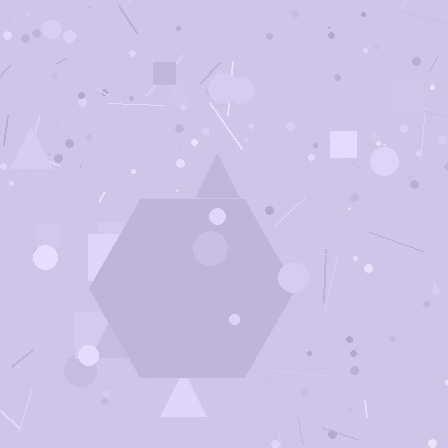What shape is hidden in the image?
A hexagon is hidden in the image.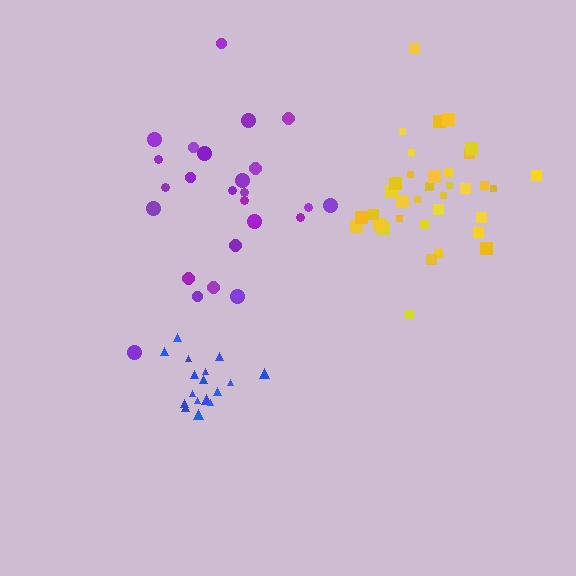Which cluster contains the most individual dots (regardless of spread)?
Yellow (35).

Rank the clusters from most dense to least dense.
blue, yellow, purple.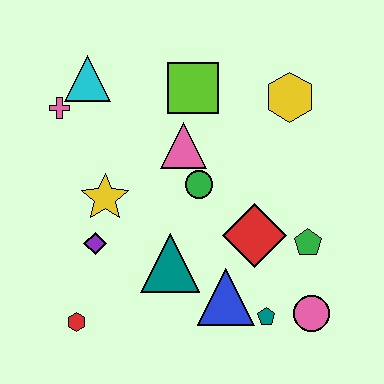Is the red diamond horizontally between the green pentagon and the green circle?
Yes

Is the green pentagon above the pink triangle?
No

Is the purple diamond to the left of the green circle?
Yes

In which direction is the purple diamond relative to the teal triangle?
The purple diamond is to the left of the teal triangle.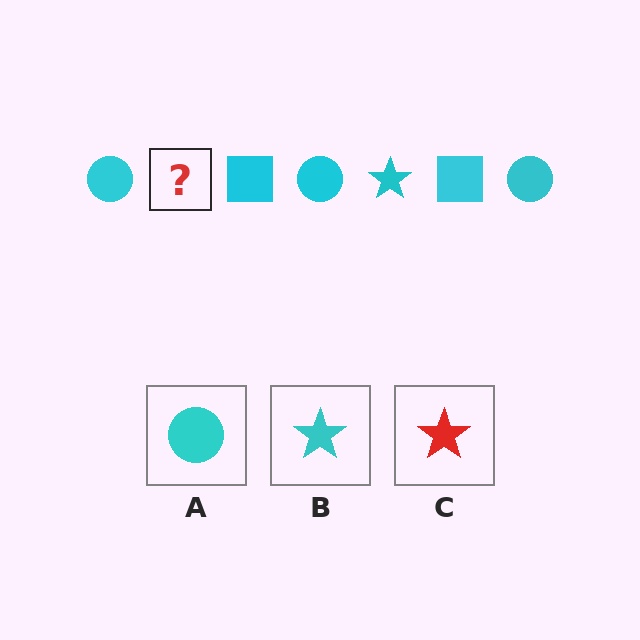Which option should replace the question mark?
Option B.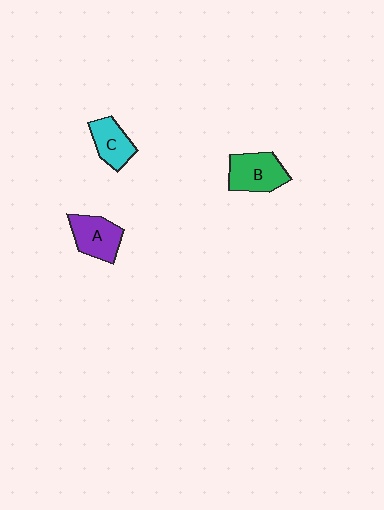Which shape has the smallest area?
Shape C (cyan).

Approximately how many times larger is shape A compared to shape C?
Approximately 1.2 times.